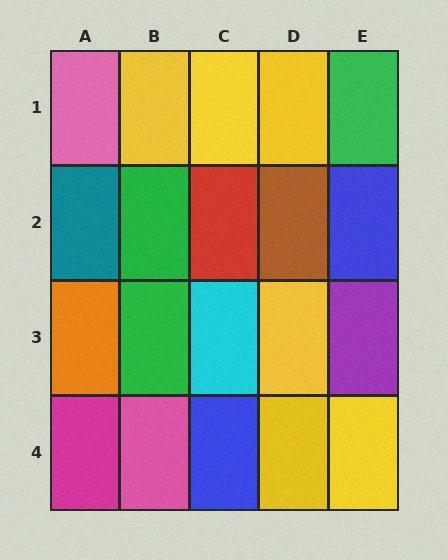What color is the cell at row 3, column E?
Purple.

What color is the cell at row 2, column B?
Green.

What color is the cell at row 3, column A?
Orange.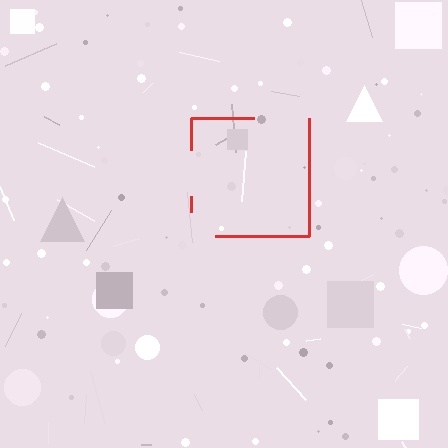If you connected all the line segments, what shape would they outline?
They would outline a square.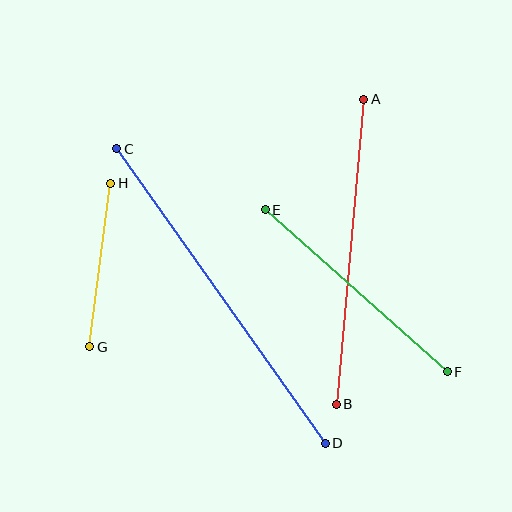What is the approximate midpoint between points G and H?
The midpoint is at approximately (100, 265) pixels.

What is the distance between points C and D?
The distance is approximately 361 pixels.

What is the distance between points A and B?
The distance is approximately 306 pixels.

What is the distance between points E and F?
The distance is approximately 244 pixels.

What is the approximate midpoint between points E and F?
The midpoint is at approximately (356, 291) pixels.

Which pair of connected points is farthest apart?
Points C and D are farthest apart.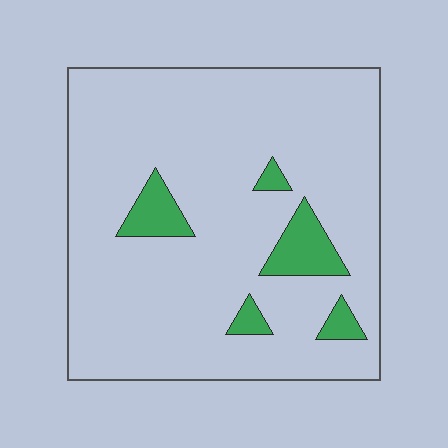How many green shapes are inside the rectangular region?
5.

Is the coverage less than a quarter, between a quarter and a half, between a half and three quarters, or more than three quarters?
Less than a quarter.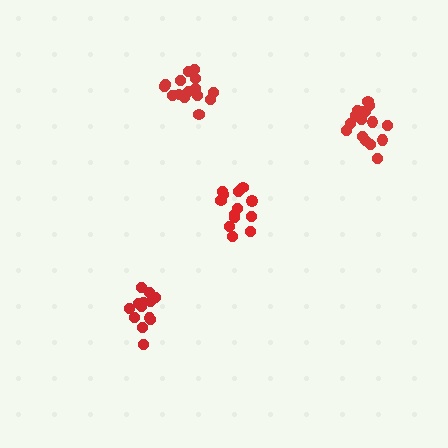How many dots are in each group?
Group 1: 13 dots, Group 2: 17 dots, Group 3: 16 dots, Group 4: 13 dots (59 total).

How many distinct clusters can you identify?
There are 4 distinct clusters.